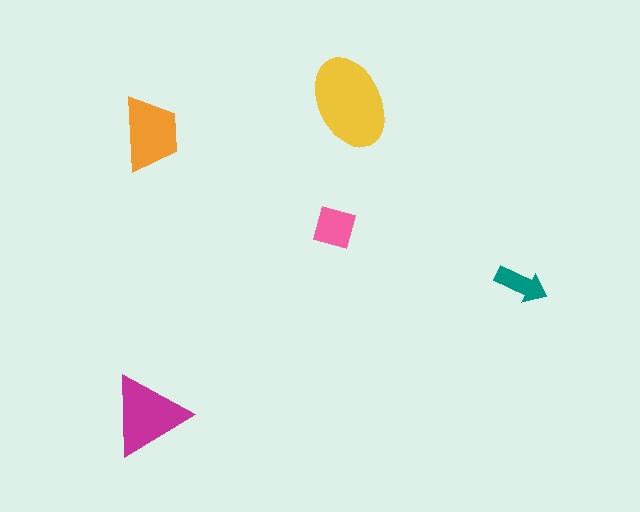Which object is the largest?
The yellow ellipse.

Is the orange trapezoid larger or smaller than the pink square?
Larger.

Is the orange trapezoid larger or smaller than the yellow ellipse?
Smaller.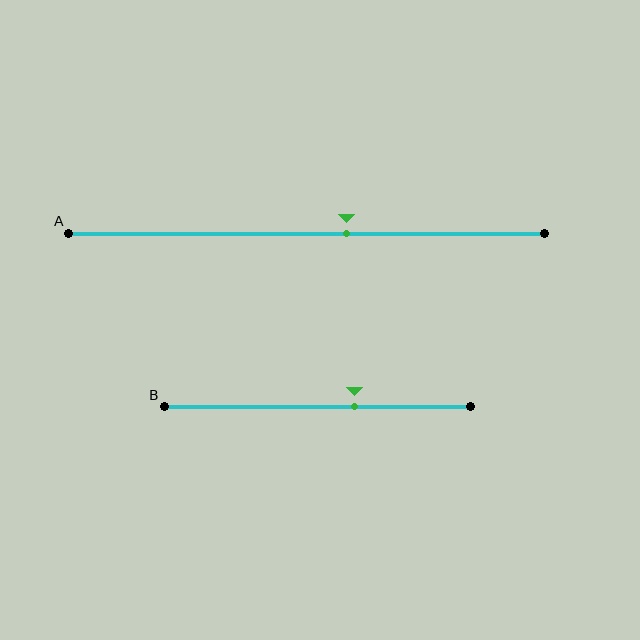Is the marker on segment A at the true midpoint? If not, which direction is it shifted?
No, the marker on segment A is shifted to the right by about 8% of the segment length.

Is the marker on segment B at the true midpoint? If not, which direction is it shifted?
No, the marker on segment B is shifted to the right by about 12% of the segment length.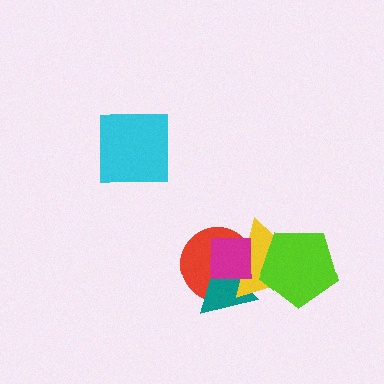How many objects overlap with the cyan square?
0 objects overlap with the cyan square.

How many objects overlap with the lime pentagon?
1 object overlaps with the lime pentagon.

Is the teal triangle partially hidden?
Yes, it is partially covered by another shape.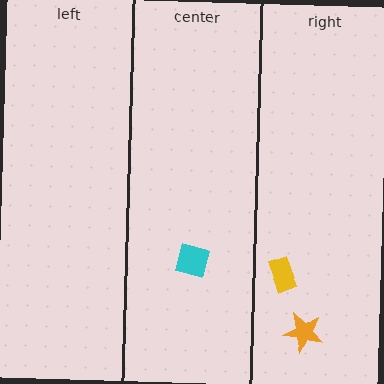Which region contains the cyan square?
The center region.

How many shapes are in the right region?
2.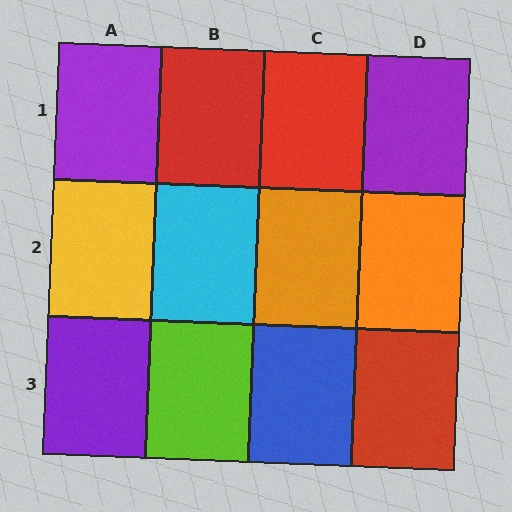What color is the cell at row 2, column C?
Orange.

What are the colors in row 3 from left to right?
Purple, lime, blue, red.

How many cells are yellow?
1 cell is yellow.